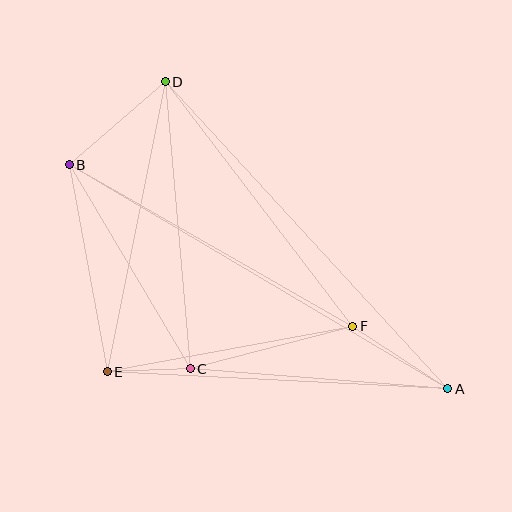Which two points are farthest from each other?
Points A and B are farthest from each other.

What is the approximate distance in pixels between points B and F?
The distance between B and F is approximately 327 pixels.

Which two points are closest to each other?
Points C and E are closest to each other.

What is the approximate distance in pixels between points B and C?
The distance between B and C is approximately 237 pixels.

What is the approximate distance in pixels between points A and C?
The distance between A and C is approximately 258 pixels.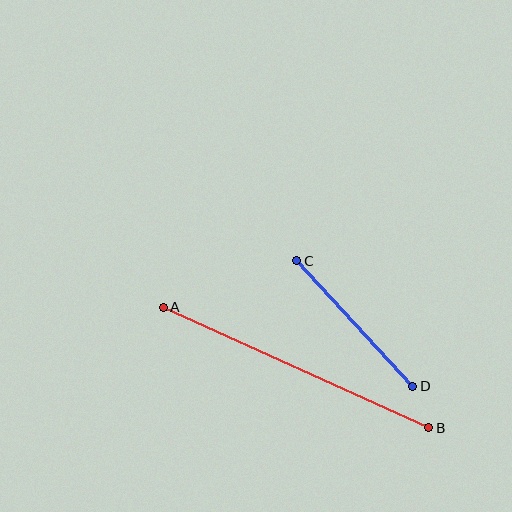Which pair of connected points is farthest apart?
Points A and B are farthest apart.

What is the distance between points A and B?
The distance is approximately 292 pixels.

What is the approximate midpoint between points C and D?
The midpoint is at approximately (355, 323) pixels.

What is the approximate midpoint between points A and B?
The midpoint is at approximately (296, 367) pixels.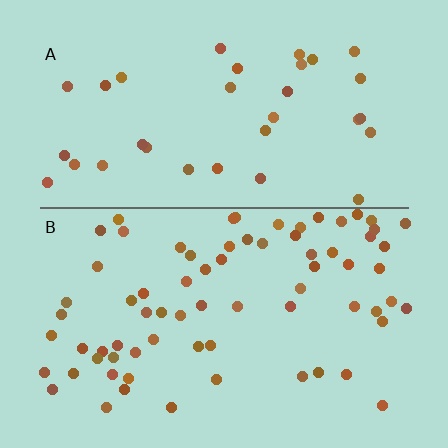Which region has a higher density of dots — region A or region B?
B (the bottom).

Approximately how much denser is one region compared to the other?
Approximately 2.1× — region B over region A.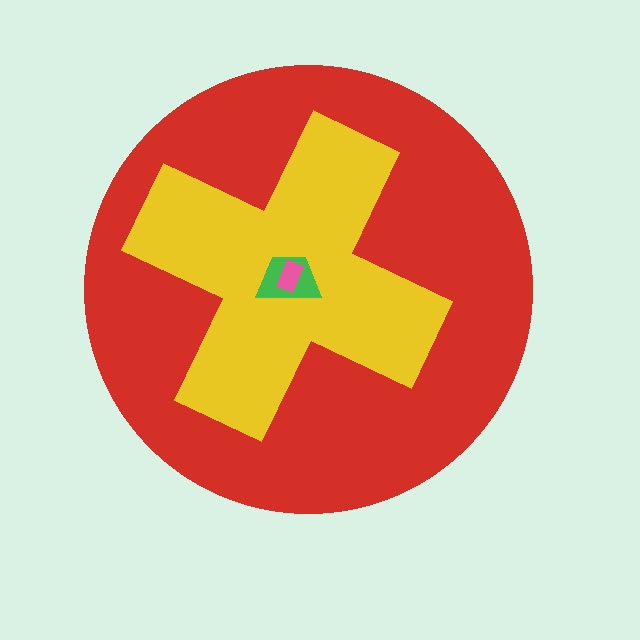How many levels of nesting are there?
4.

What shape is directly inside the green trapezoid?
The pink rectangle.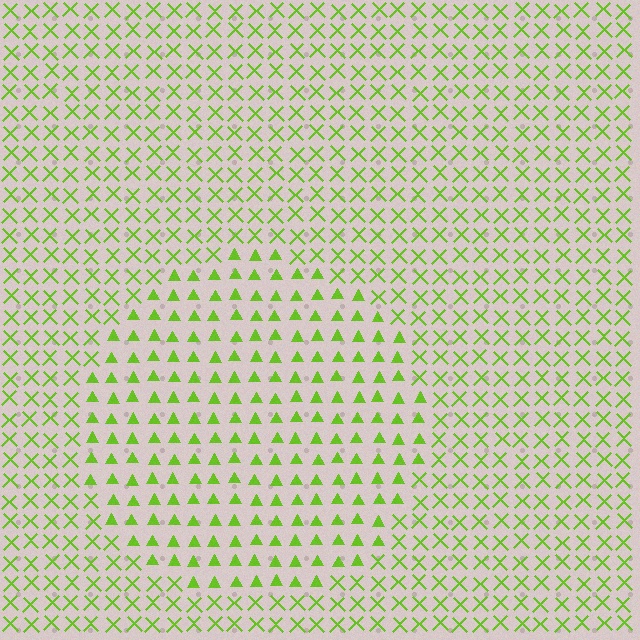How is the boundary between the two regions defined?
The boundary is defined by a change in element shape: triangles inside vs. X marks outside. All elements share the same color and spacing.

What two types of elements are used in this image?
The image uses triangles inside the circle region and X marks outside it.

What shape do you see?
I see a circle.